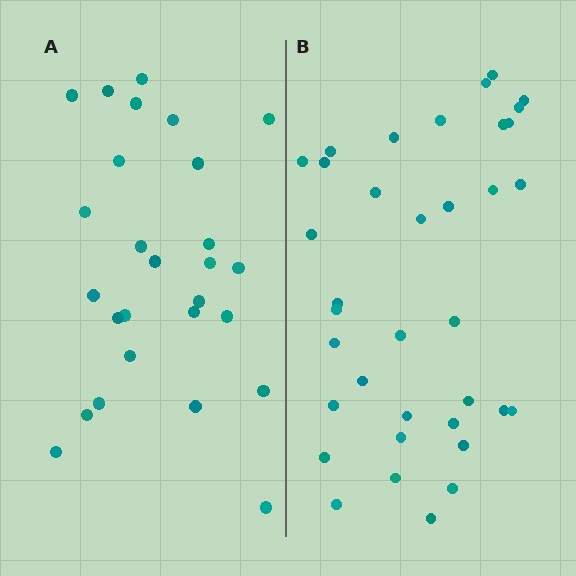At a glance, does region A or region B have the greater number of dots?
Region B (the right region) has more dots.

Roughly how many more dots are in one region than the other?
Region B has roughly 8 or so more dots than region A.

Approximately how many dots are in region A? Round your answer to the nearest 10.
About 30 dots. (The exact count is 27, which rounds to 30.)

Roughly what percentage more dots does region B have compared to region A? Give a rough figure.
About 35% more.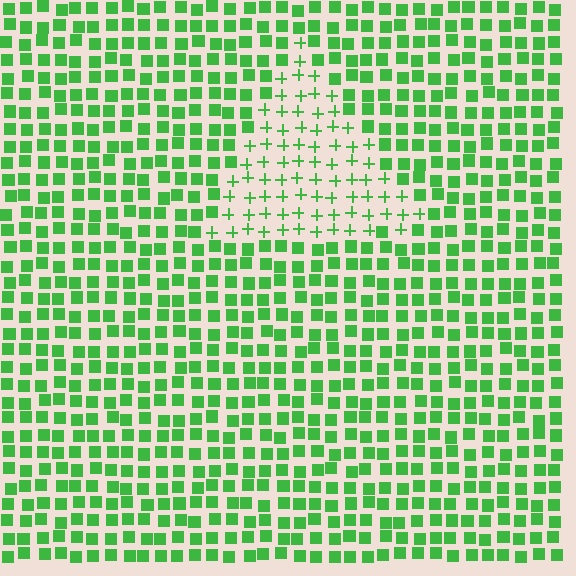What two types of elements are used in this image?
The image uses plus signs inside the triangle region and squares outside it.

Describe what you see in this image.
The image is filled with small green elements arranged in a uniform grid. A triangle-shaped region contains plus signs, while the surrounding area contains squares. The boundary is defined purely by the change in element shape.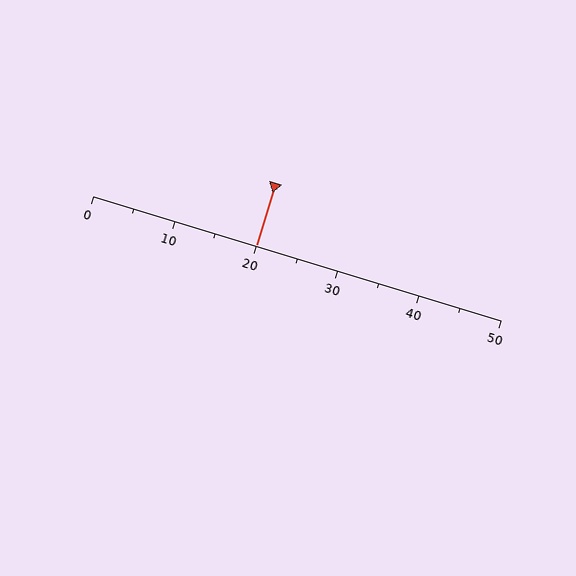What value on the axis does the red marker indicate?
The marker indicates approximately 20.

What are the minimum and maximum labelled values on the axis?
The axis runs from 0 to 50.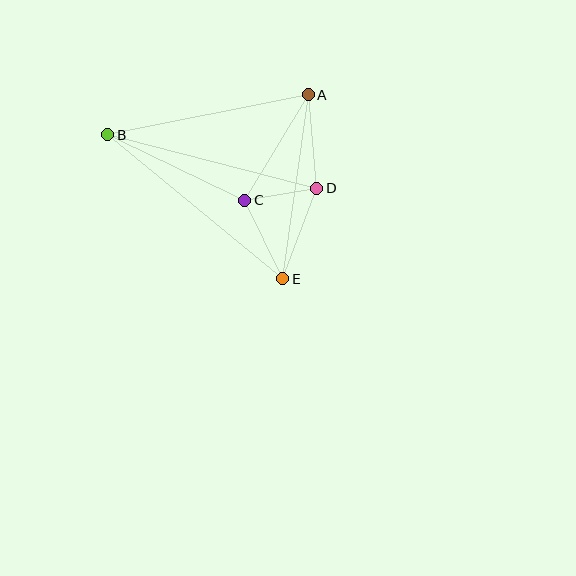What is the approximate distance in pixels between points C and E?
The distance between C and E is approximately 87 pixels.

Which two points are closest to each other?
Points C and D are closest to each other.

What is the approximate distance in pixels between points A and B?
The distance between A and B is approximately 204 pixels.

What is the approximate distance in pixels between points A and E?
The distance between A and E is approximately 186 pixels.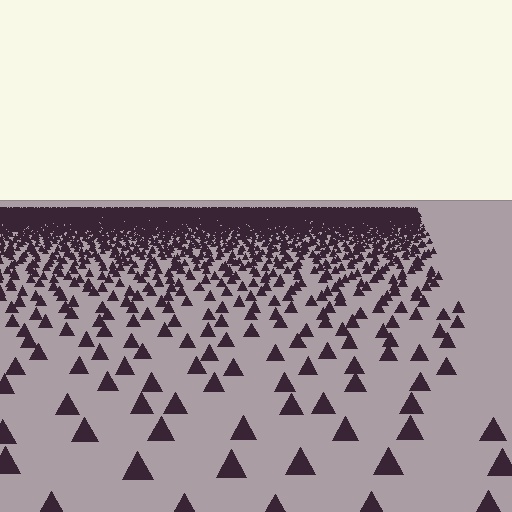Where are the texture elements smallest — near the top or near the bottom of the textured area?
Near the top.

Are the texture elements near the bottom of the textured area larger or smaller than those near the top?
Larger. Near the bottom, elements are closer to the viewer and appear at a bigger on-screen size.